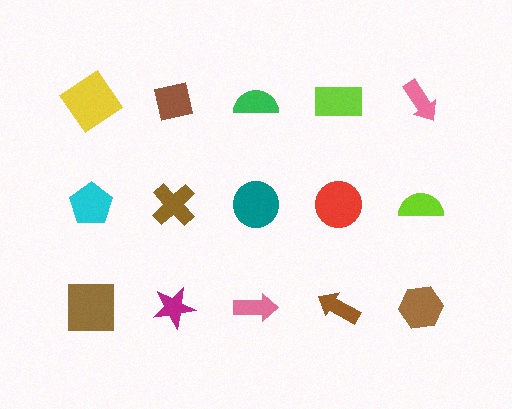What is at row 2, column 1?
A cyan pentagon.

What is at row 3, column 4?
A brown arrow.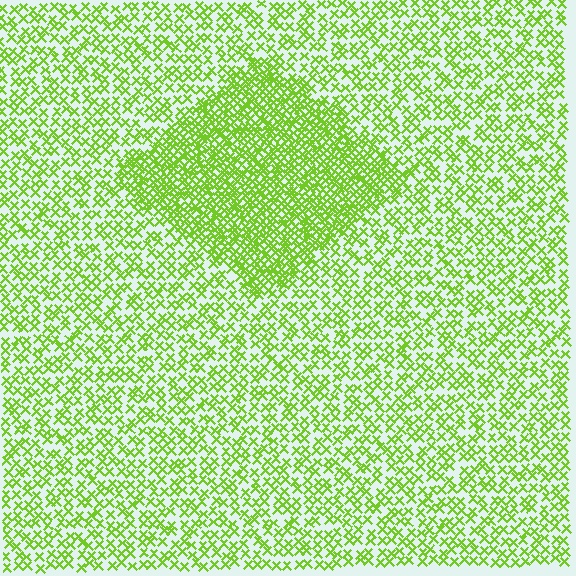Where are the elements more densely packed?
The elements are more densely packed inside the diamond boundary.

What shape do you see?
I see a diamond.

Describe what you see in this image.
The image contains small lime elements arranged at two different densities. A diamond-shaped region is visible where the elements are more densely packed than the surrounding area.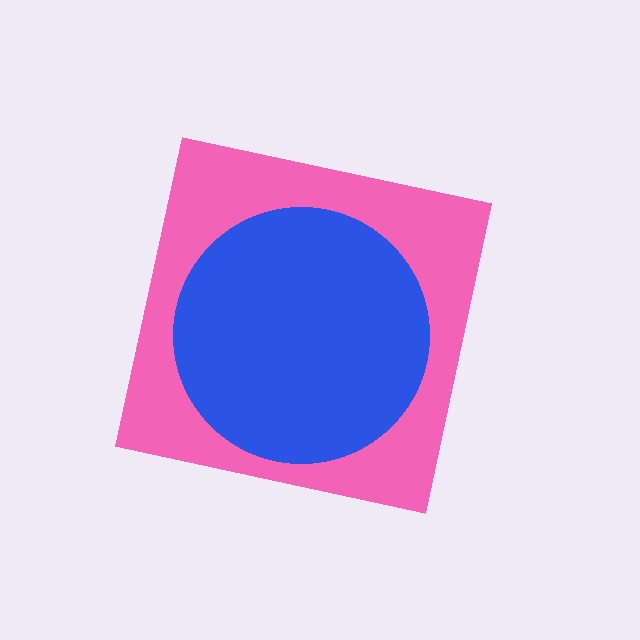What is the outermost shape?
The pink square.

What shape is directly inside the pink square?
The blue circle.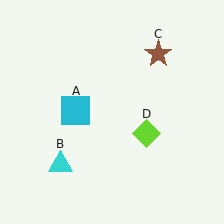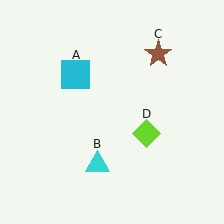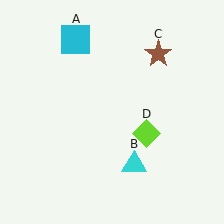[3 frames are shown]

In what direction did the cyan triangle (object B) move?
The cyan triangle (object B) moved right.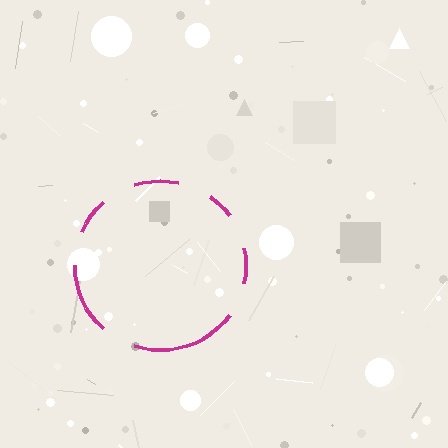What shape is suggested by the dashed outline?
The dashed outline suggests a circle.